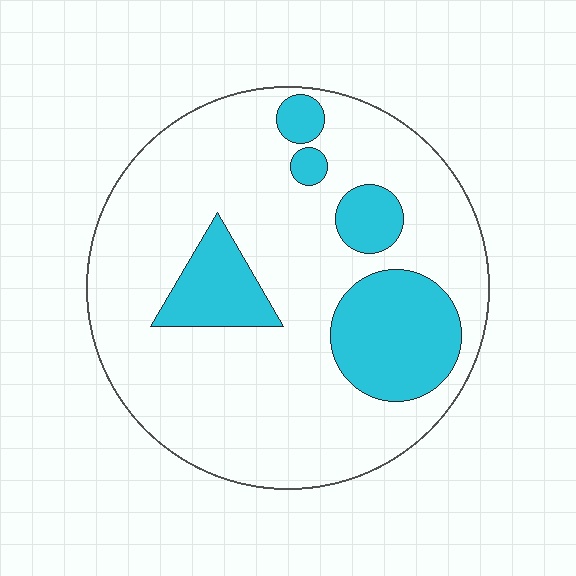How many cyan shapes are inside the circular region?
5.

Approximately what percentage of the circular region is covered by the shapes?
Approximately 20%.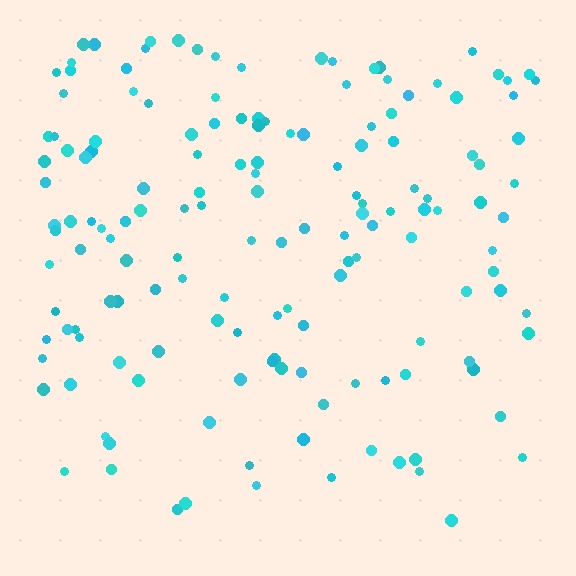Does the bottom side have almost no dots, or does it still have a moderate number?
Still a moderate number, just noticeably fewer than the top.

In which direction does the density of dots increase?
From bottom to top, with the top side densest.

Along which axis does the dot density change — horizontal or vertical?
Vertical.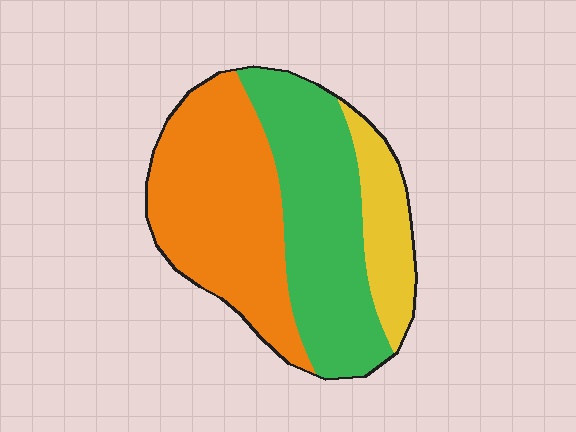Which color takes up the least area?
Yellow, at roughly 15%.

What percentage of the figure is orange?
Orange covers around 45% of the figure.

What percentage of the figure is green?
Green takes up about two fifths (2/5) of the figure.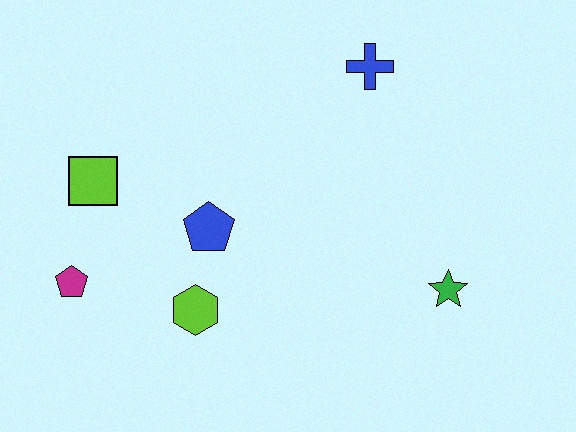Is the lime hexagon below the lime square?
Yes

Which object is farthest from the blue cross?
The magenta pentagon is farthest from the blue cross.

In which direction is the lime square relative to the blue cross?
The lime square is to the left of the blue cross.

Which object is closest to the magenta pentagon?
The lime square is closest to the magenta pentagon.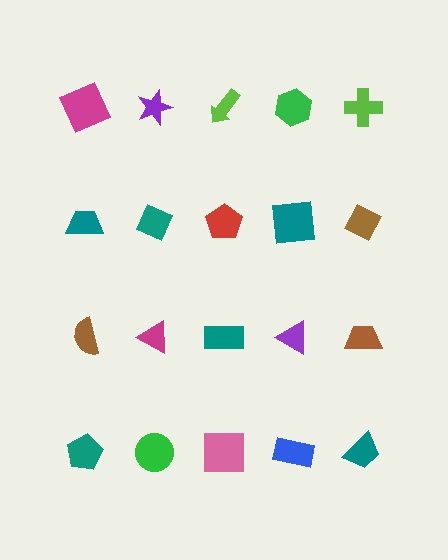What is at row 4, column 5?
A teal trapezoid.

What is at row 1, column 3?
A lime arrow.